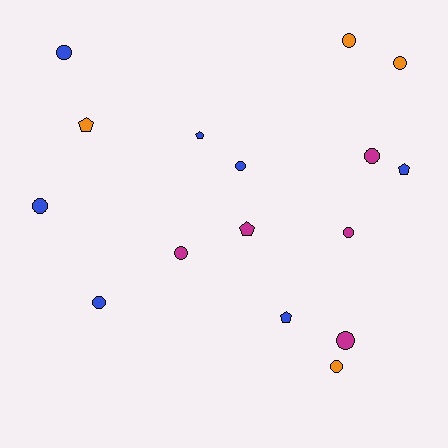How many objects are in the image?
There are 16 objects.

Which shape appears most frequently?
Circle, with 11 objects.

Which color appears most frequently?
Blue, with 7 objects.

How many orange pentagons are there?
There is 1 orange pentagon.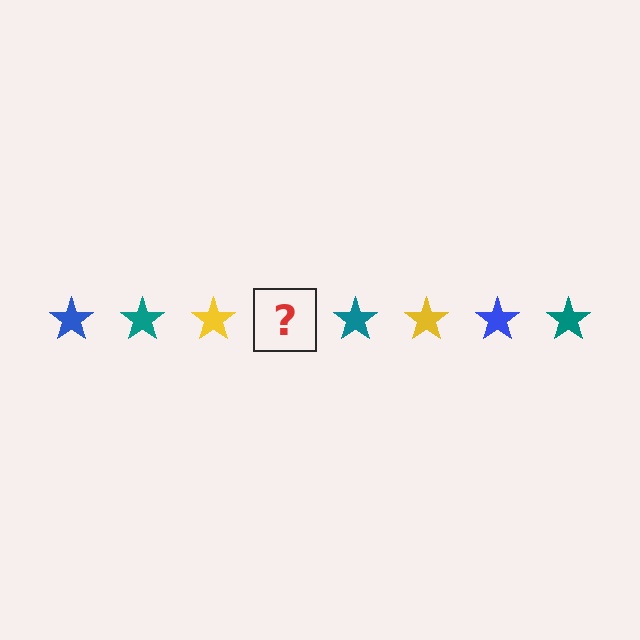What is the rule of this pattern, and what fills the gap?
The rule is that the pattern cycles through blue, teal, yellow stars. The gap should be filled with a blue star.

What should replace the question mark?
The question mark should be replaced with a blue star.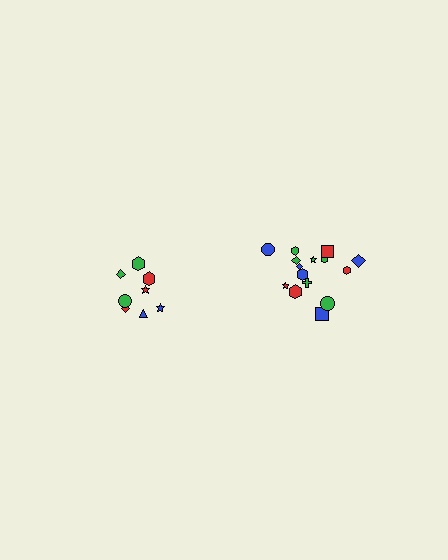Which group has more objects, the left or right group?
The right group.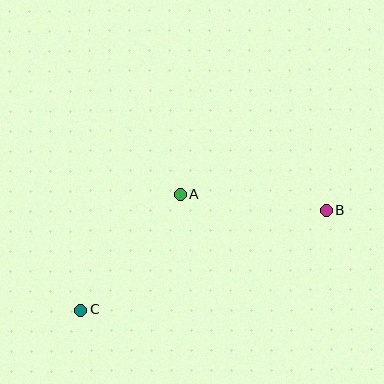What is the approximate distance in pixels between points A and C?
The distance between A and C is approximately 152 pixels.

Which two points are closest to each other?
Points A and B are closest to each other.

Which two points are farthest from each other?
Points B and C are farthest from each other.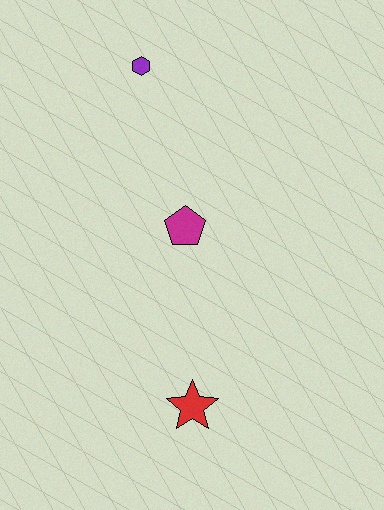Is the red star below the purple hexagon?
Yes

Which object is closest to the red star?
The magenta pentagon is closest to the red star.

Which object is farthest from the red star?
The purple hexagon is farthest from the red star.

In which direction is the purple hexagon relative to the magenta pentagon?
The purple hexagon is above the magenta pentagon.